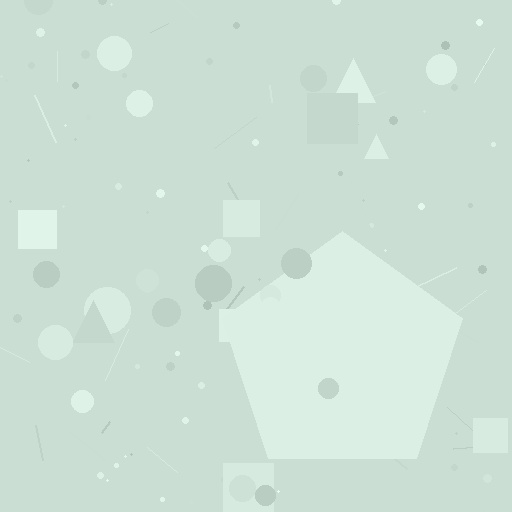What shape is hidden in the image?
A pentagon is hidden in the image.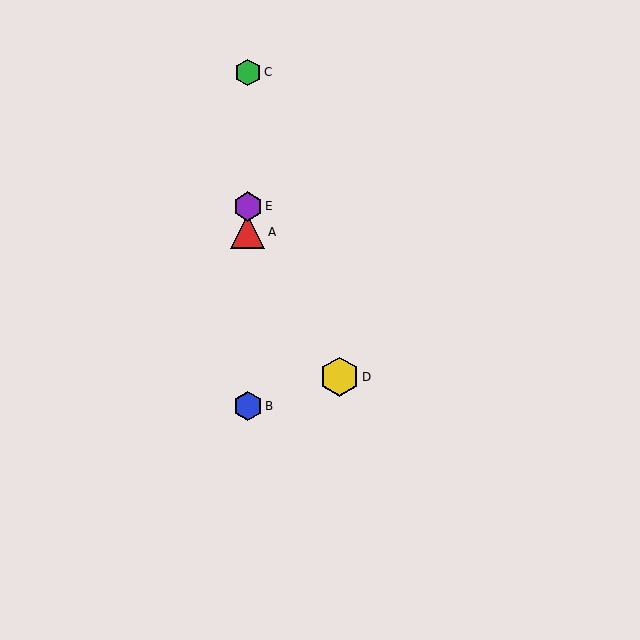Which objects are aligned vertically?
Objects A, B, C, E are aligned vertically.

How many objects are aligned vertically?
4 objects (A, B, C, E) are aligned vertically.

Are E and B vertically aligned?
Yes, both are at x≈248.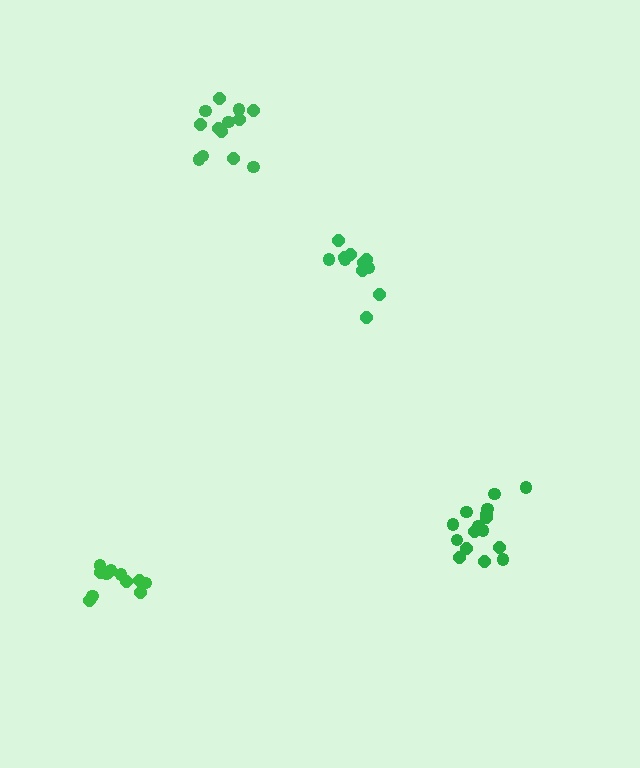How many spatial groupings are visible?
There are 4 spatial groupings.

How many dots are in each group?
Group 1: 11 dots, Group 2: 13 dots, Group 3: 11 dots, Group 4: 16 dots (51 total).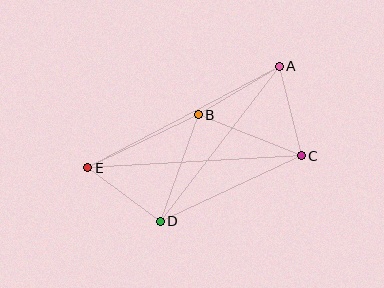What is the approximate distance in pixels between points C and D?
The distance between C and D is approximately 156 pixels.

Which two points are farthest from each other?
Points A and E are farthest from each other.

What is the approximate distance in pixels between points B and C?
The distance between B and C is approximately 110 pixels.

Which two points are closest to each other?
Points D and E are closest to each other.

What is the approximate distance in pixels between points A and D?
The distance between A and D is approximately 196 pixels.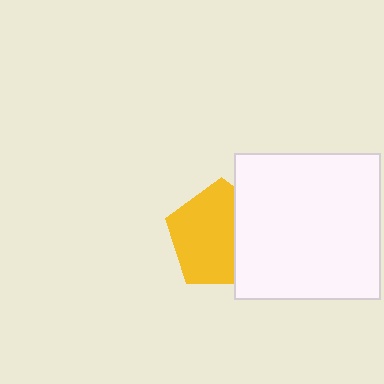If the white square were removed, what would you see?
You would see the complete yellow pentagon.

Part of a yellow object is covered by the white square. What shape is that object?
It is a pentagon.